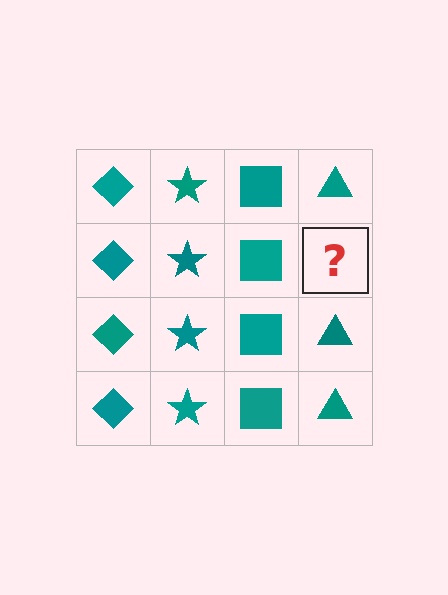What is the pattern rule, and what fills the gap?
The rule is that each column has a consistent shape. The gap should be filled with a teal triangle.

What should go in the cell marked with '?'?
The missing cell should contain a teal triangle.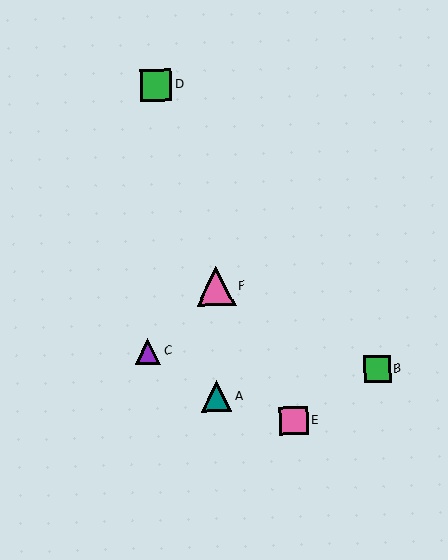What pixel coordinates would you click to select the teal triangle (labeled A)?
Click at (216, 396) to select the teal triangle A.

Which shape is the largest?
The pink triangle (labeled F) is the largest.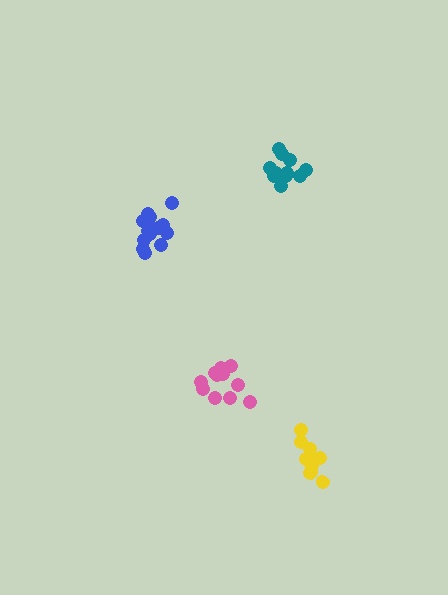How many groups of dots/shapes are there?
There are 4 groups.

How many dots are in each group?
Group 1: 15 dots, Group 2: 11 dots, Group 3: 11 dots, Group 4: 10 dots (47 total).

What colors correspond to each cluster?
The clusters are colored: blue, teal, pink, yellow.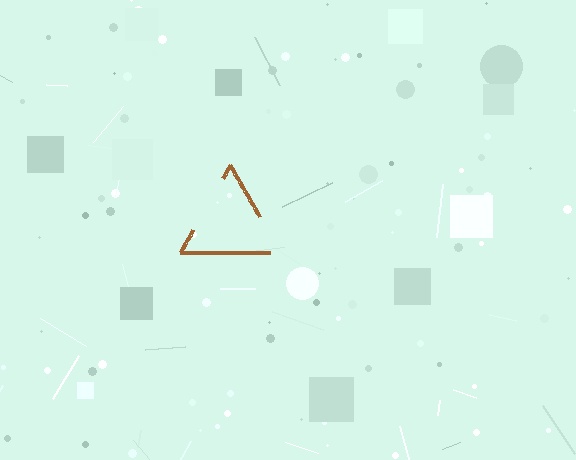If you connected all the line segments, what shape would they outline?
They would outline a triangle.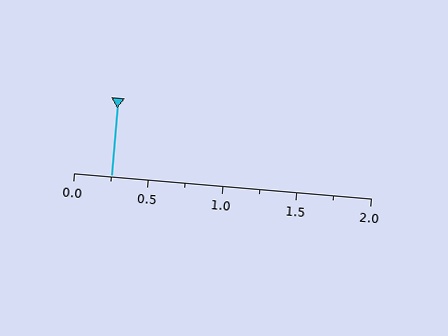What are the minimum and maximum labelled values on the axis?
The axis runs from 0.0 to 2.0.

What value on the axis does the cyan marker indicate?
The marker indicates approximately 0.25.